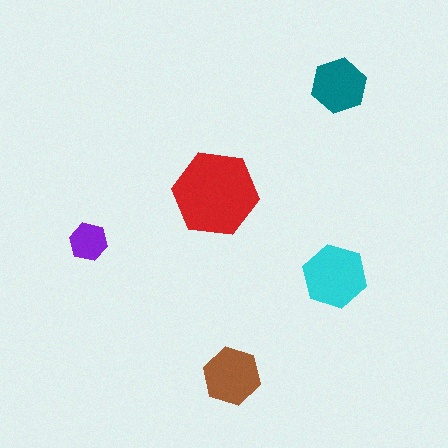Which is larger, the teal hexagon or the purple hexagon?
The teal one.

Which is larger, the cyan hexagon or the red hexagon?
The red one.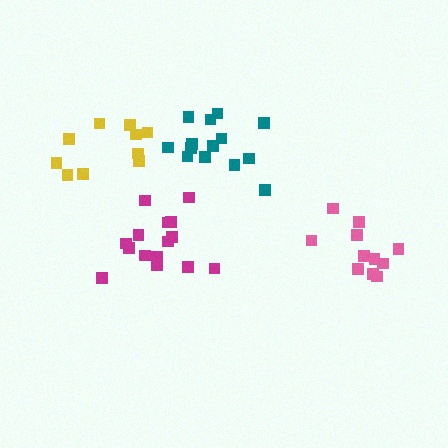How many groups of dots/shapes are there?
There are 4 groups.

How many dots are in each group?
Group 1: 10 dots, Group 2: 15 dots, Group 3: 14 dots, Group 4: 11 dots (50 total).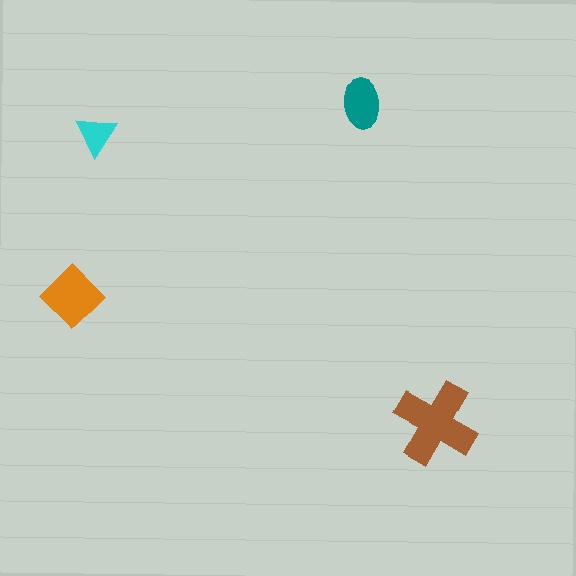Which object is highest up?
The teal ellipse is topmost.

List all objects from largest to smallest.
The brown cross, the orange diamond, the teal ellipse, the cyan triangle.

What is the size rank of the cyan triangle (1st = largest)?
4th.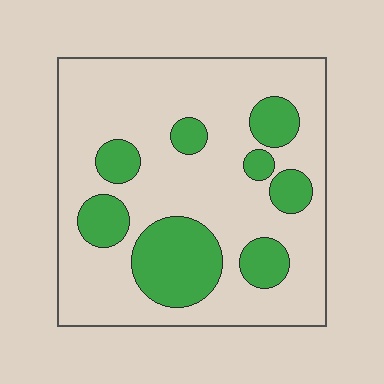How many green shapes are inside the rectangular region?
8.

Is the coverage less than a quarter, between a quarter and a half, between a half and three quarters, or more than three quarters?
Less than a quarter.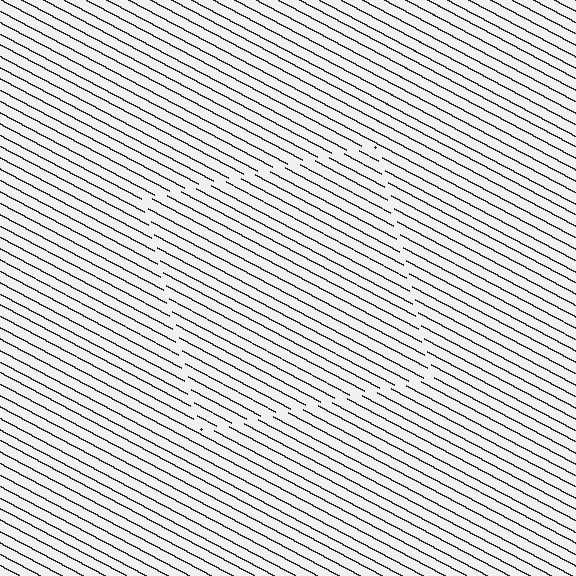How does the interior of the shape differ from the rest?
The interior of the shape contains the same grating, shifted by half a period — the contour is defined by the phase discontinuity where line-ends from the inner and outer gratings abut.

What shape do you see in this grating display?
An illusory square. The interior of the shape contains the same grating, shifted by half a period — the contour is defined by the phase discontinuity where line-ends from the inner and outer gratings abut.